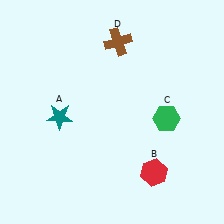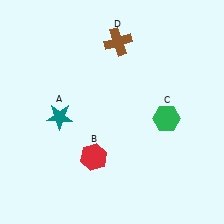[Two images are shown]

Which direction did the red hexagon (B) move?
The red hexagon (B) moved left.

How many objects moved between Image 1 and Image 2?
1 object moved between the two images.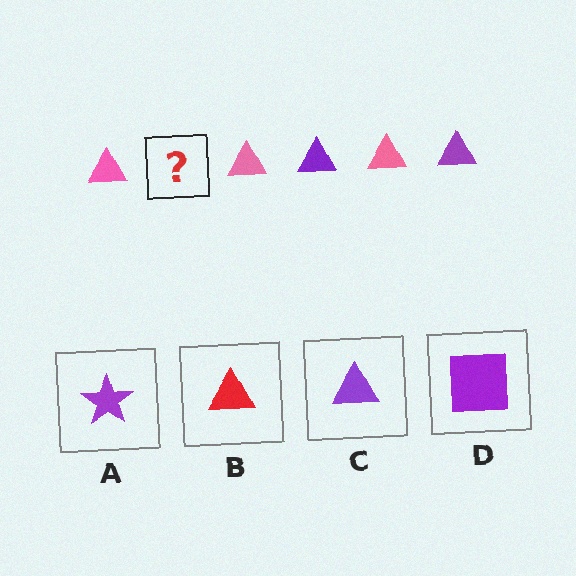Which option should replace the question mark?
Option C.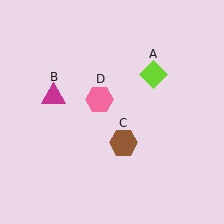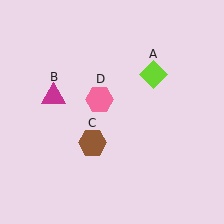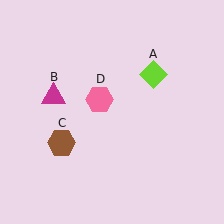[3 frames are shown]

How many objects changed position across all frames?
1 object changed position: brown hexagon (object C).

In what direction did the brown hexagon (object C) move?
The brown hexagon (object C) moved left.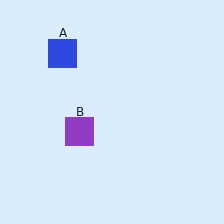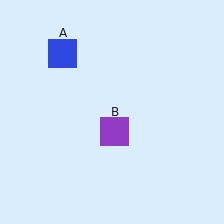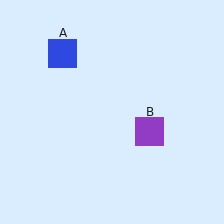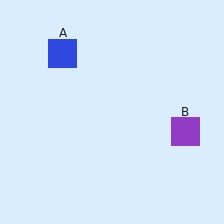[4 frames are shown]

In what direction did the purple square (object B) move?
The purple square (object B) moved right.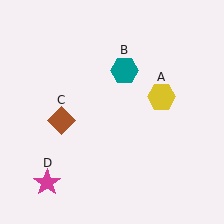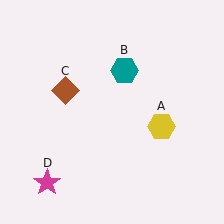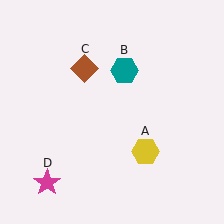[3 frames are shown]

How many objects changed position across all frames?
2 objects changed position: yellow hexagon (object A), brown diamond (object C).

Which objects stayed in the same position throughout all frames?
Teal hexagon (object B) and magenta star (object D) remained stationary.